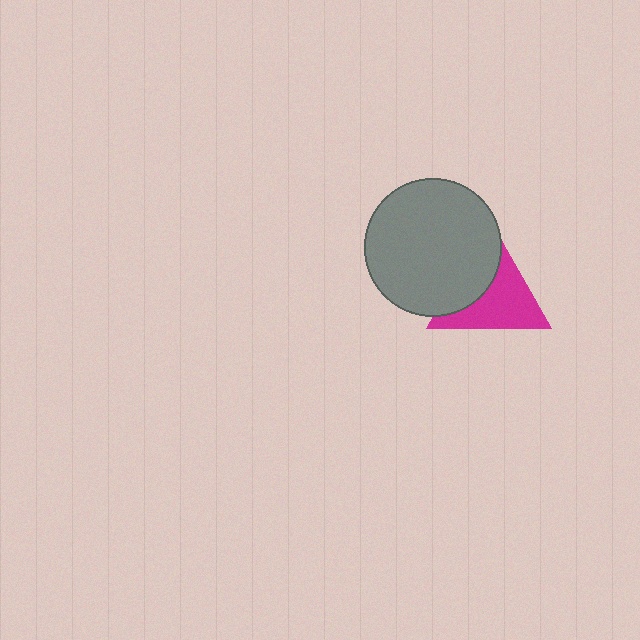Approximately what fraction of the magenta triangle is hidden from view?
Roughly 41% of the magenta triangle is hidden behind the gray circle.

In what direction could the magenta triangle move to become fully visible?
The magenta triangle could move right. That would shift it out from behind the gray circle entirely.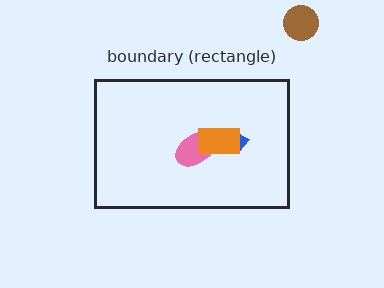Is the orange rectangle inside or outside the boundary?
Inside.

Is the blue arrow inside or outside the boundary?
Inside.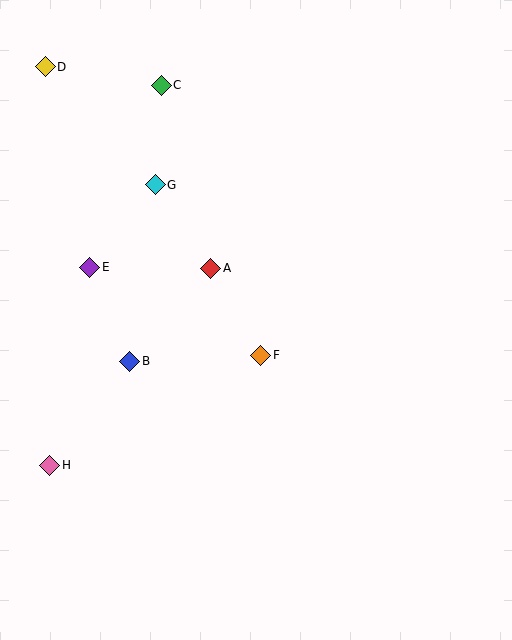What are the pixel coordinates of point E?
Point E is at (90, 267).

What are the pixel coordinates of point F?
Point F is at (261, 355).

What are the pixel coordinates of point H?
Point H is at (50, 465).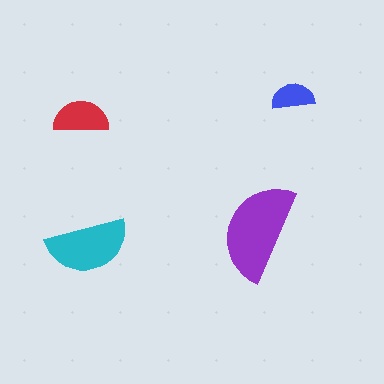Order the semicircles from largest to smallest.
the purple one, the cyan one, the red one, the blue one.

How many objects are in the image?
There are 4 objects in the image.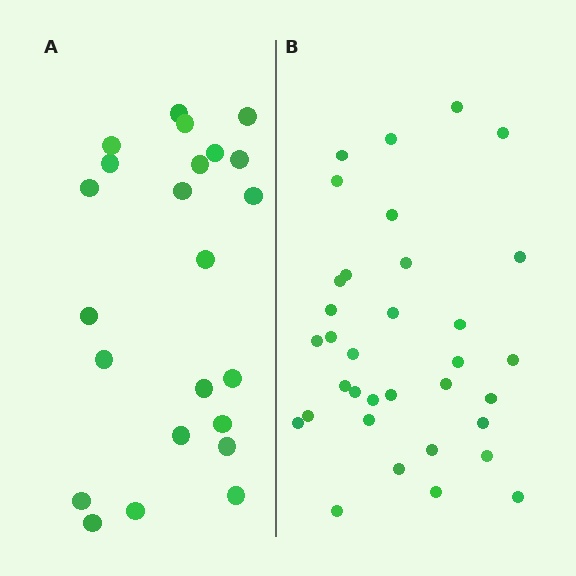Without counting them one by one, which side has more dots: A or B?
Region B (the right region) has more dots.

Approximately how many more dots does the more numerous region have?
Region B has roughly 12 or so more dots than region A.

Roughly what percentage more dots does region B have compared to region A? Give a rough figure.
About 50% more.